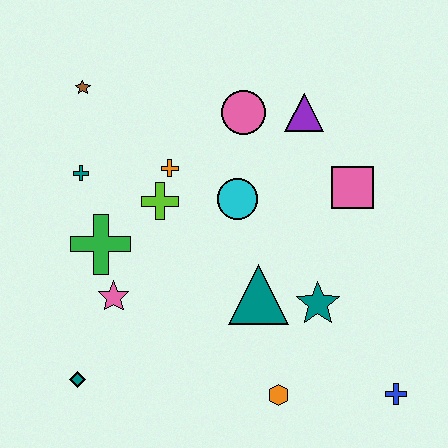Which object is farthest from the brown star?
The blue cross is farthest from the brown star.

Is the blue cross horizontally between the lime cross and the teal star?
No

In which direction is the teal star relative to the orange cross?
The teal star is to the right of the orange cross.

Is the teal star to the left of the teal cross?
No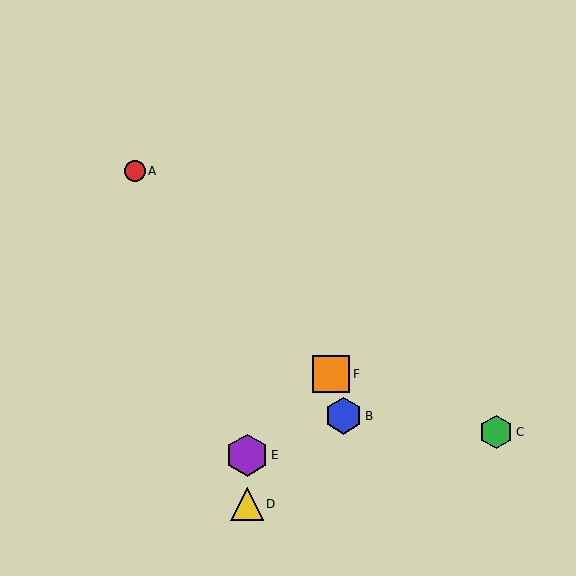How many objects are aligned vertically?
2 objects (D, E) are aligned vertically.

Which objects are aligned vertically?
Objects D, E are aligned vertically.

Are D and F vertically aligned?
No, D is at x≈247 and F is at x≈331.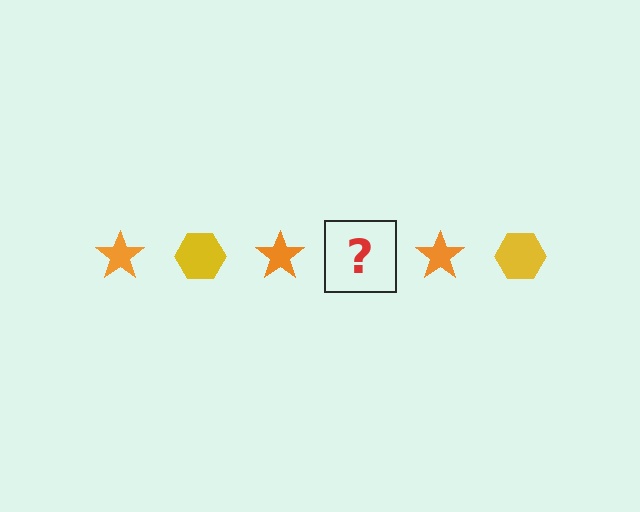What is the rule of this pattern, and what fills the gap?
The rule is that the pattern alternates between orange star and yellow hexagon. The gap should be filled with a yellow hexagon.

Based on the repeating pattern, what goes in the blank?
The blank should be a yellow hexagon.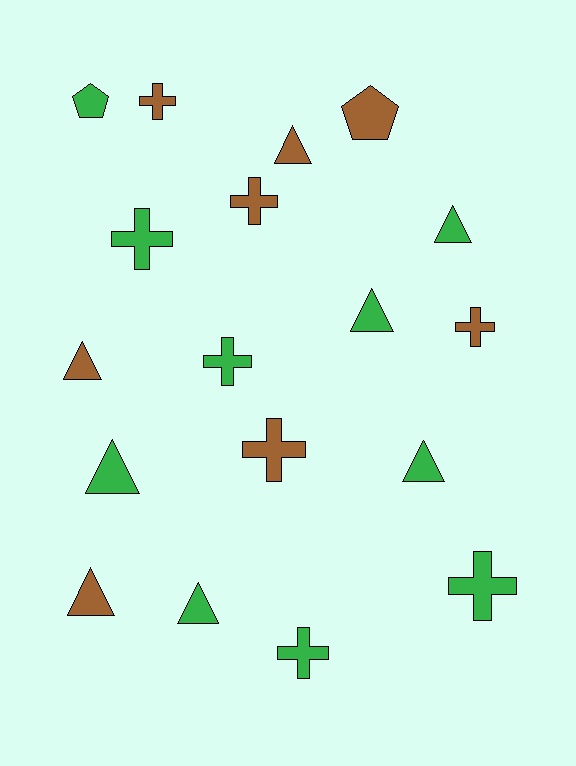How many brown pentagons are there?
There is 1 brown pentagon.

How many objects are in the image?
There are 18 objects.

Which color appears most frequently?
Green, with 10 objects.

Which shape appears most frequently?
Cross, with 8 objects.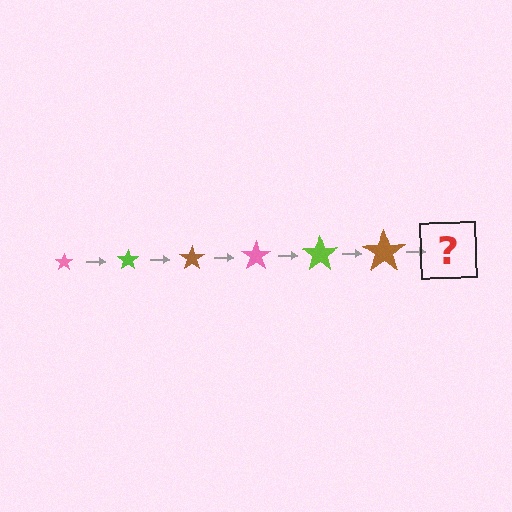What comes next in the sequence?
The next element should be a pink star, larger than the previous one.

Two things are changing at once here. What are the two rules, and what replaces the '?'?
The two rules are that the star grows larger each step and the color cycles through pink, lime, and brown. The '?' should be a pink star, larger than the previous one.